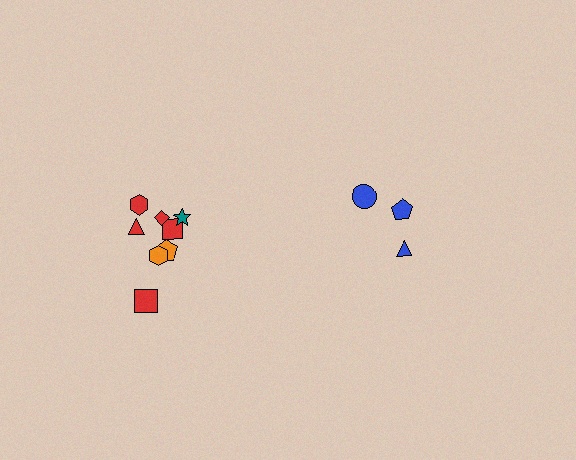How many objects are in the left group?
There are 8 objects.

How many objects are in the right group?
There are 3 objects.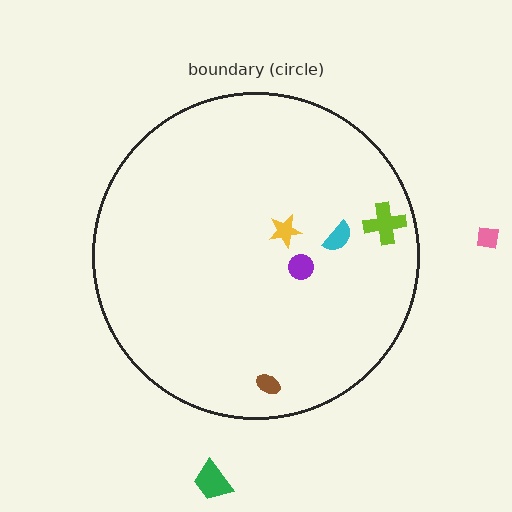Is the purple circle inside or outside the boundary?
Inside.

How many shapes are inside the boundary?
5 inside, 2 outside.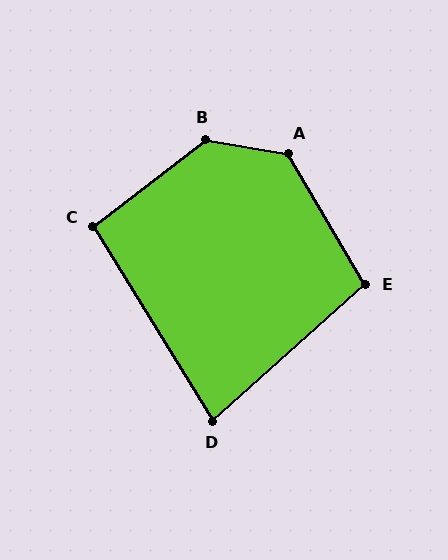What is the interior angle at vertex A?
Approximately 130 degrees (obtuse).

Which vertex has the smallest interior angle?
D, at approximately 80 degrees.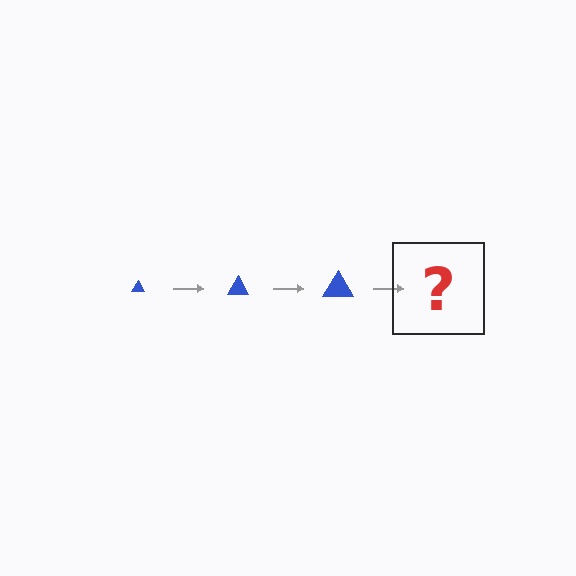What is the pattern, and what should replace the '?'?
The pattern is that the triangle gets progressively larger each step. The '?' should be a blue triangle, larger than the previous one.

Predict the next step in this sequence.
The next step is a blue triangle, larger than the previous one.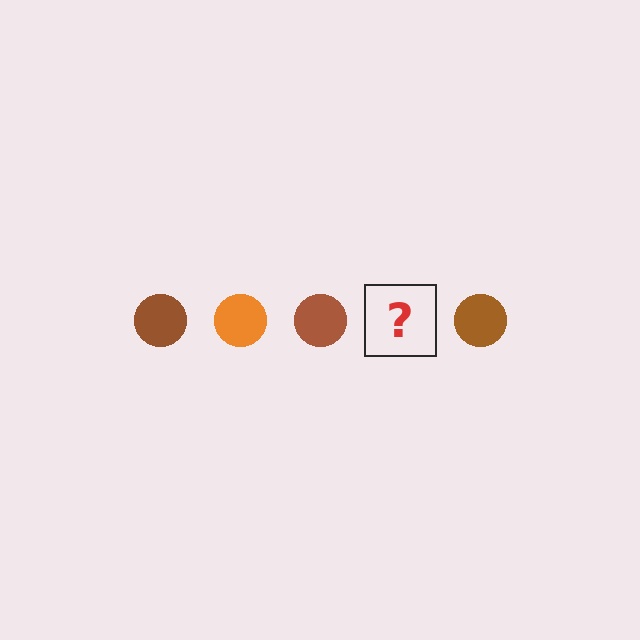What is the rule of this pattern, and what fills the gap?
The rule is that the pattern cycles through brown, orange circles. The gap should be filled with an orange circle.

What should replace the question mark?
The question mark should be replaced with an orange circle.